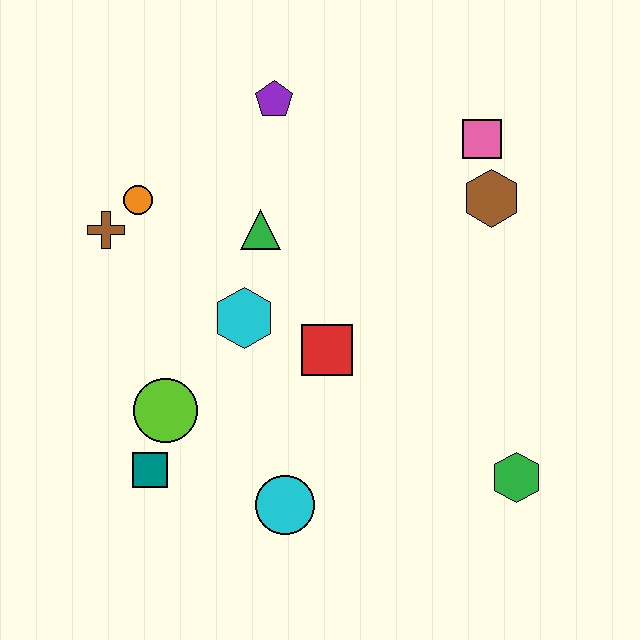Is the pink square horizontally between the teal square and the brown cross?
No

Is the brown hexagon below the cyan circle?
No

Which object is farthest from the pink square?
The teal square is farthest from the pink square.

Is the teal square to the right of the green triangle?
No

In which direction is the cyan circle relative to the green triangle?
The cyan circle is below the green triangle.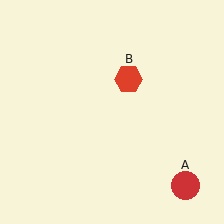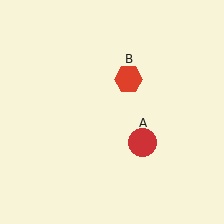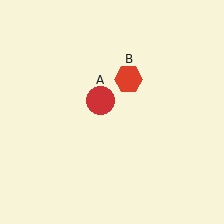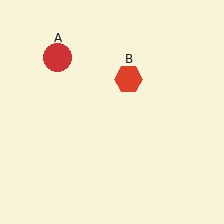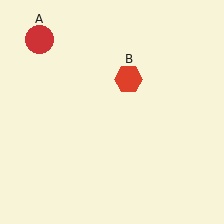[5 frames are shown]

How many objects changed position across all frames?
1 object changed position: red circle (object A).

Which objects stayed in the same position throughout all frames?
Red hexagon (object B) remained stationary.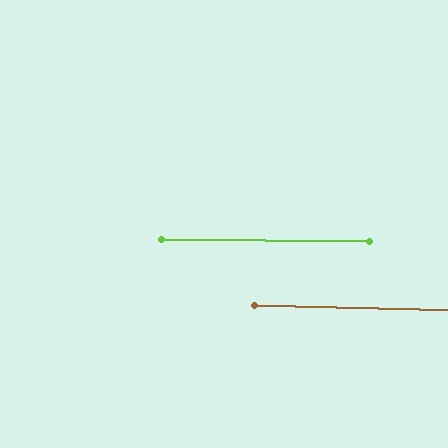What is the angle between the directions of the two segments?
Approximately 1 degree.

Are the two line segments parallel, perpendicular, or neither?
Parallel — their directions differ by only 1.0°.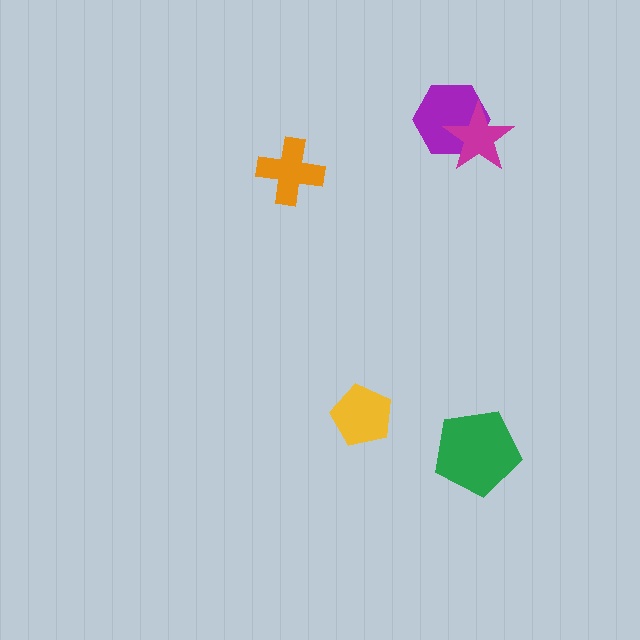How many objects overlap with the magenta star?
1 object overlaps with the magenta star.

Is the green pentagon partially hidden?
No, no other shape covers it.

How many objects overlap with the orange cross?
0 objects overlap with the orange cross.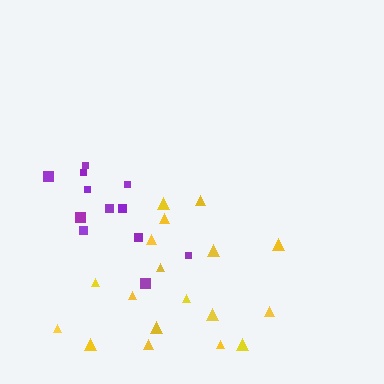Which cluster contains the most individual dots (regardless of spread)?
Yellow (18).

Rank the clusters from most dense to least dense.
purple, yellow.